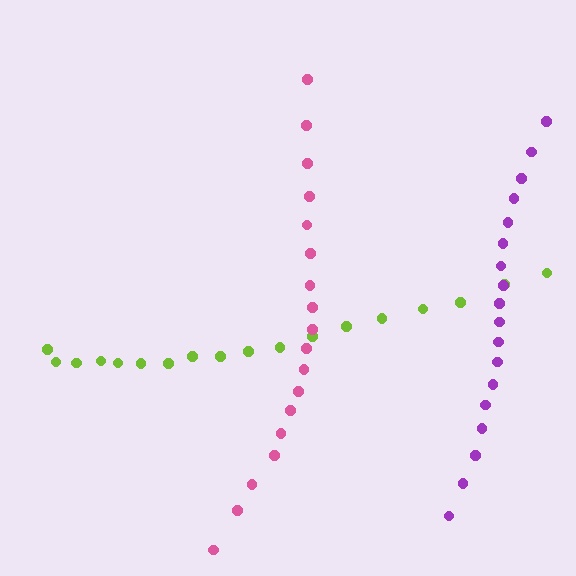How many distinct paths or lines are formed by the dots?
There are 3 distinct paths.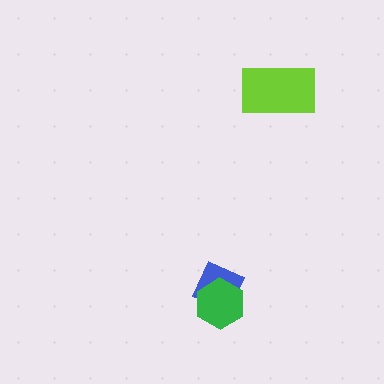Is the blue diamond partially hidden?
Yes, it is partially covered by another shape.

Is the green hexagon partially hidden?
No, no other shape covers it.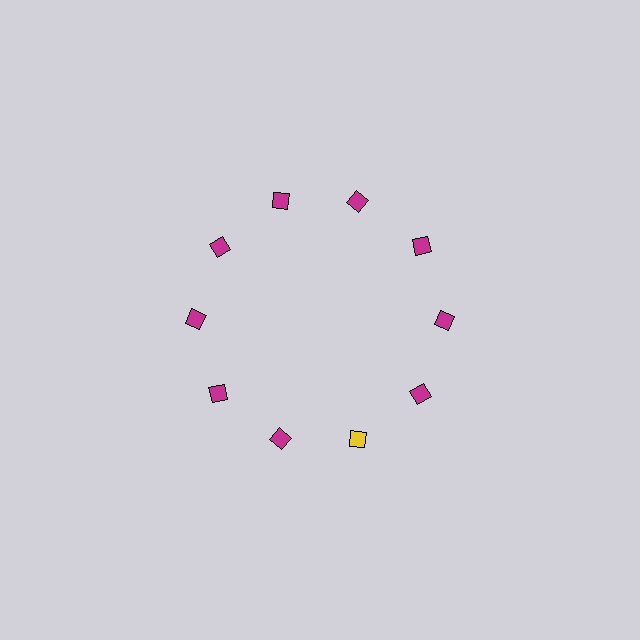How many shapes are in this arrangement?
There are 10 shapes arranged in a ring pattern.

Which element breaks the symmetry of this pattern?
The yellow diamond at roughly the 5 o'clock position breaks the symmetry. All other shapes are magenta diamonds.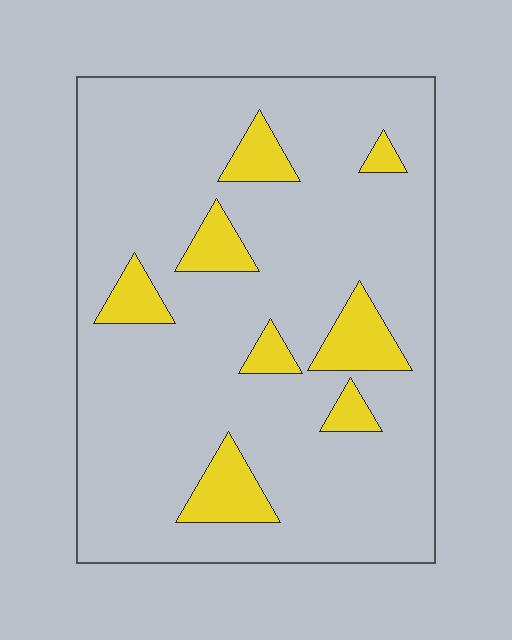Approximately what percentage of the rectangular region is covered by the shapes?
Approximately 15%.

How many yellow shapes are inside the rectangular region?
8.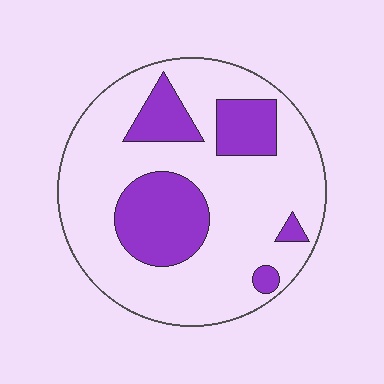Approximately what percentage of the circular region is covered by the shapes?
Approximately 25%.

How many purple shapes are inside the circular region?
5.